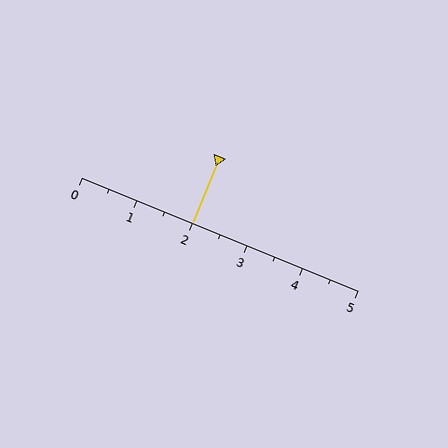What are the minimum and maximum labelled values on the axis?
The axis runs from 0 to 5.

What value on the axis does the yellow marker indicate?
The marker indicates approximately 2.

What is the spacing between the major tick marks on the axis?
The major ticks are spaced 1 apart.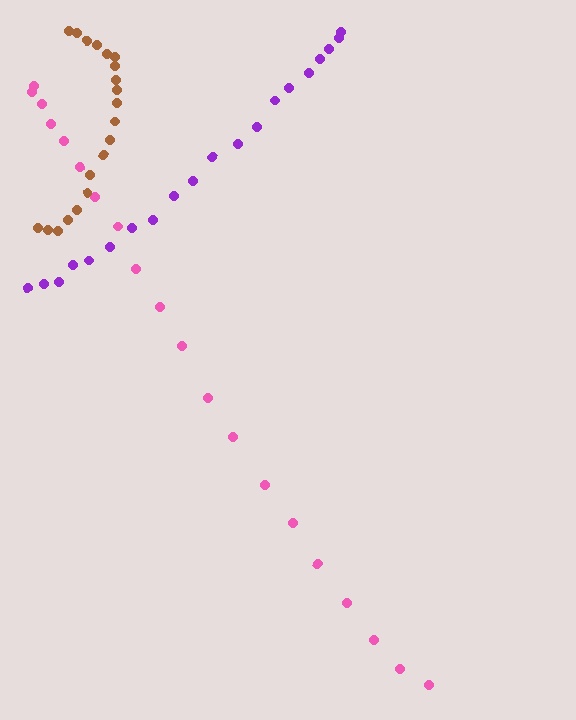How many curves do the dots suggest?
There are 3 distinct paths.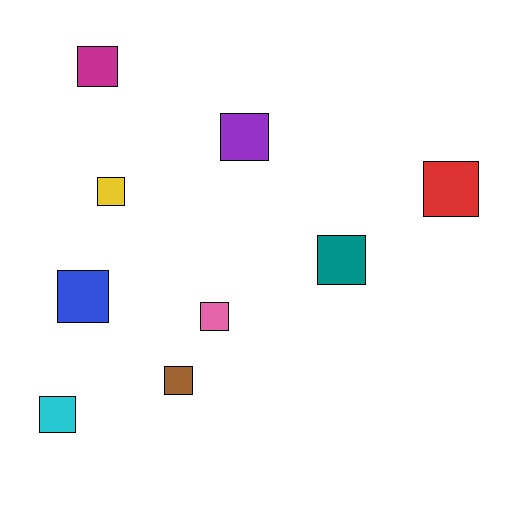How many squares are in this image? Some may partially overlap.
There are 9 squares.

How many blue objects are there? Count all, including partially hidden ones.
There is 1 blue object.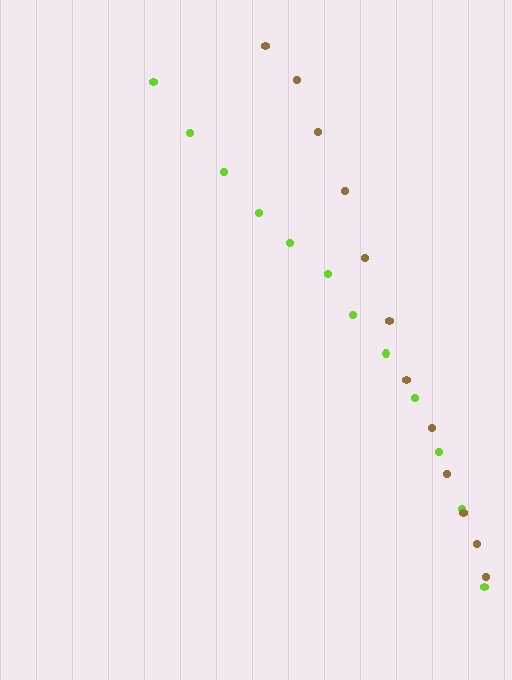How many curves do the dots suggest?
There are 2 distinct paths.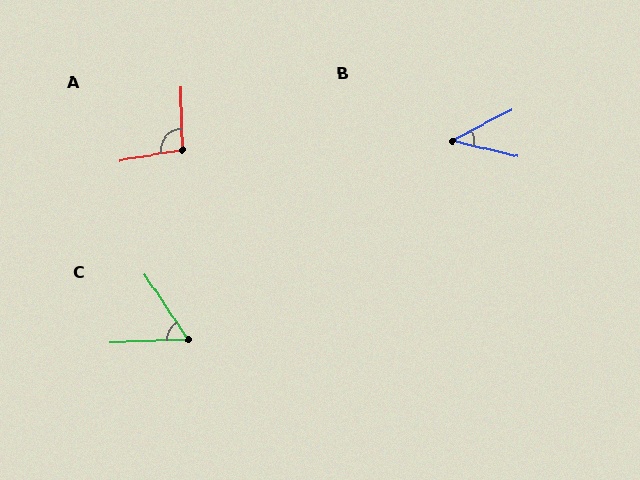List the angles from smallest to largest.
B (41°), C (59°), A (98°).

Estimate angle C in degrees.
Approximately 59 degrees.